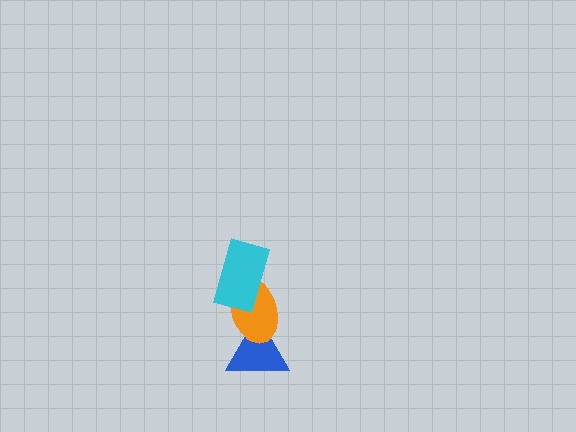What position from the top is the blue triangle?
The blue triangle is 3rd from the top.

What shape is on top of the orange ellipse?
The cyan rectangle is on top of the orange ellipse.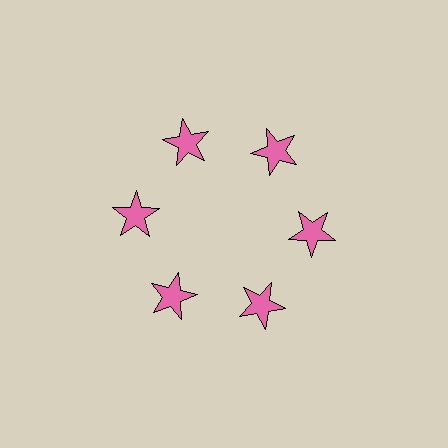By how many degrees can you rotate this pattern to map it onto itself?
The pattern maps onto itself every 60 degrees of rotation.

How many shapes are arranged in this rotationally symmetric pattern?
There are 6 shapes, arranged in 6 groups of 1.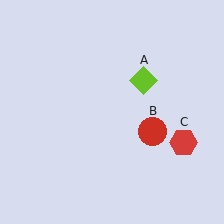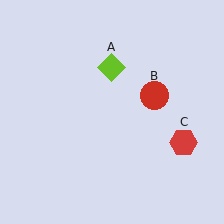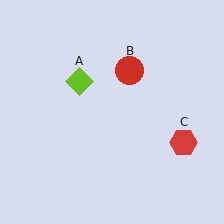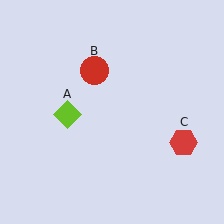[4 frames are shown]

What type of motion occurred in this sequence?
The lime diamond (object A), red circle (object B) rotated counterclockwise around the center of the scene.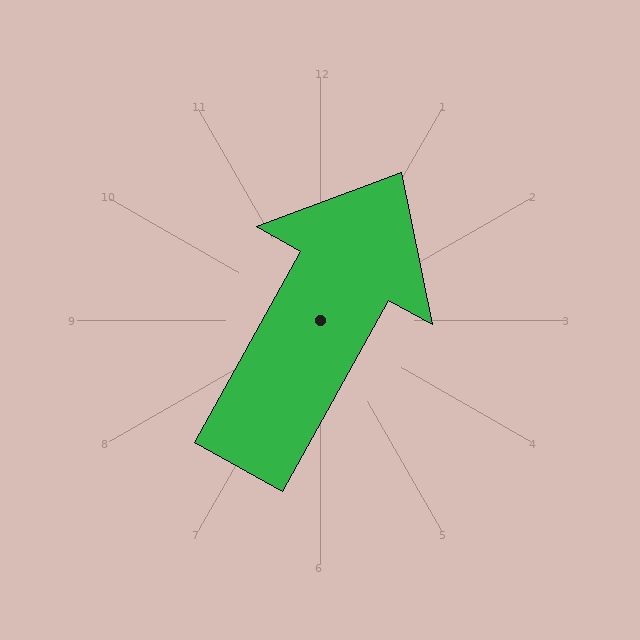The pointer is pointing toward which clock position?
Roughly 1 o'clock.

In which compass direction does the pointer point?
Northeast.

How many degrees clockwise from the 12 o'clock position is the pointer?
Approximately 29 degrees.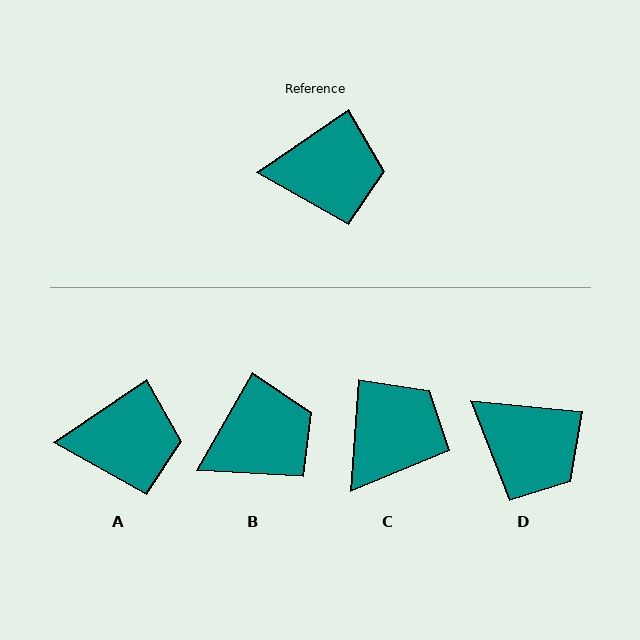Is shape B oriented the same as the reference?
No, it is off by about 26 degrees.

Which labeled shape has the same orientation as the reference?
A.